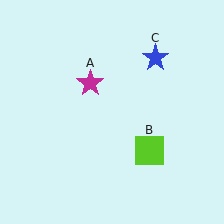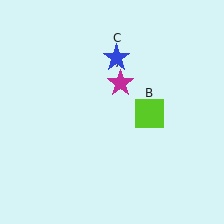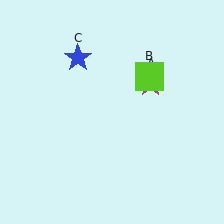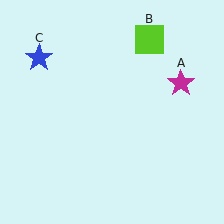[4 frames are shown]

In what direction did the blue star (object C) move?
The blue star (object C) moved left.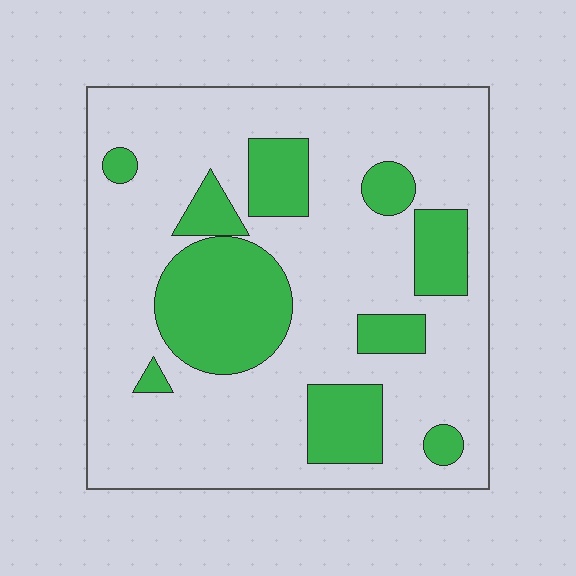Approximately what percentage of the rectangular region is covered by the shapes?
Approximately 25%.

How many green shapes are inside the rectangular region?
10.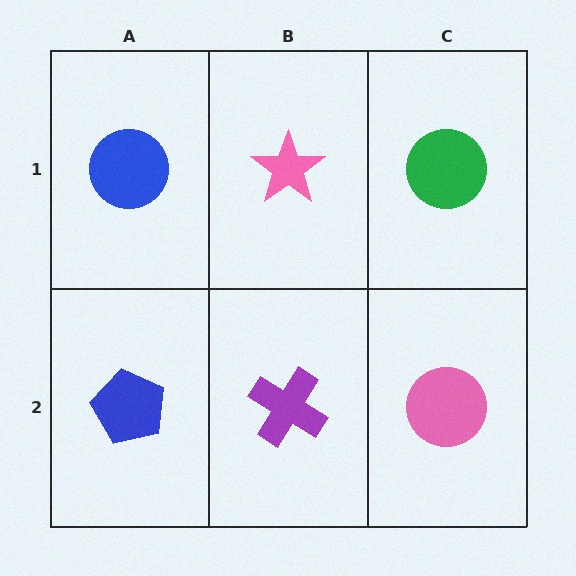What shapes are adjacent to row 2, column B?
A pink star (row 1, column B), a blue pentagon (row 2, column A), a pink circle (row 2, column C).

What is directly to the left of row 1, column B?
A blue circle.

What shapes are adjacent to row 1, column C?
A pink circle (row 2, column C), a pink star (row 1, column B).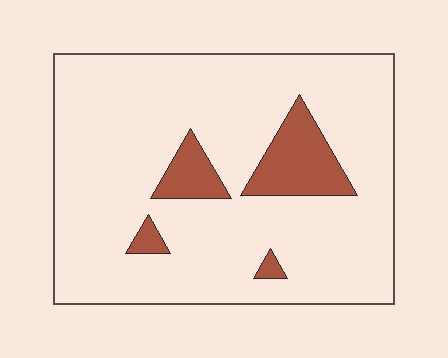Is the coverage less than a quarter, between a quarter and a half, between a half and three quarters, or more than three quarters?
Less than a quarter.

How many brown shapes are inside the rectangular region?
4.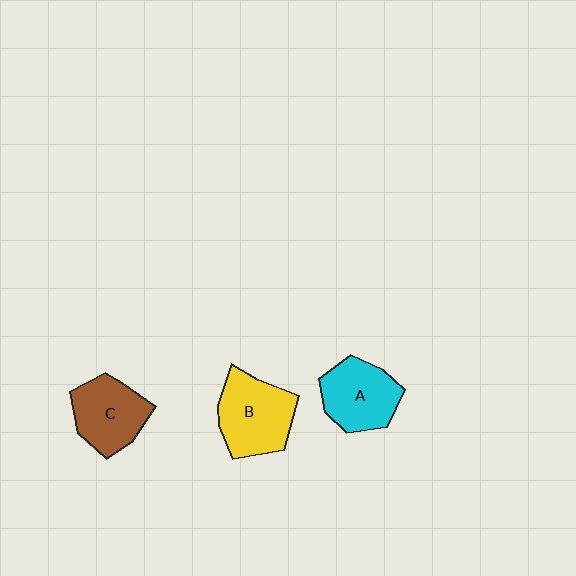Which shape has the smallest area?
Shape C (brown).